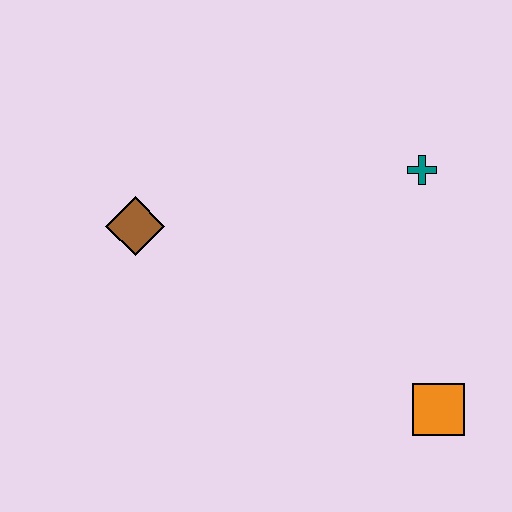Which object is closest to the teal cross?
The orange square is closest to the teal cross.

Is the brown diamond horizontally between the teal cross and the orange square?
No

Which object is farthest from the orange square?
The brown diamond is farthest from the orange square.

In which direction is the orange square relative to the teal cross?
The orange square is below the teal cross.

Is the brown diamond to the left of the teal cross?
Yes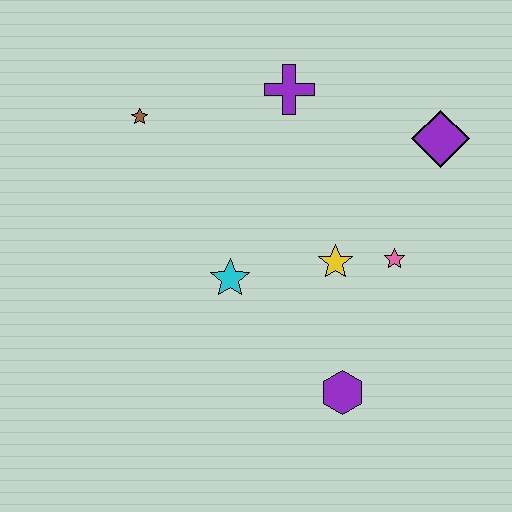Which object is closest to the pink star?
The yellow star is closest to the pink star.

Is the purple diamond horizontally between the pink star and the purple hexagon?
No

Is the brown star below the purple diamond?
No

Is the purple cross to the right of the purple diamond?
No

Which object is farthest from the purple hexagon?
The brown star is farthest from the purple hexagon.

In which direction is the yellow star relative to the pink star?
The yellow star is to the left of the pink star.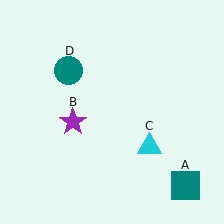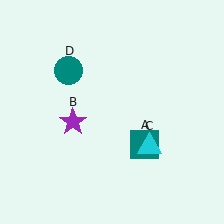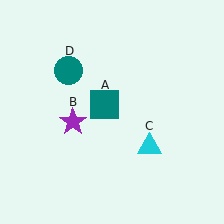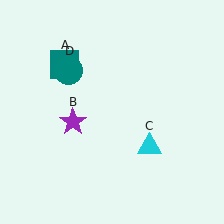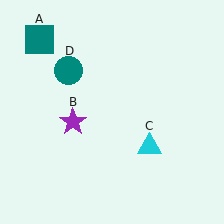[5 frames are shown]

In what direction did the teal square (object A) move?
The teal square (object A) moved up and to the left.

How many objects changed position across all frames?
1 object changed position: teal square (object A).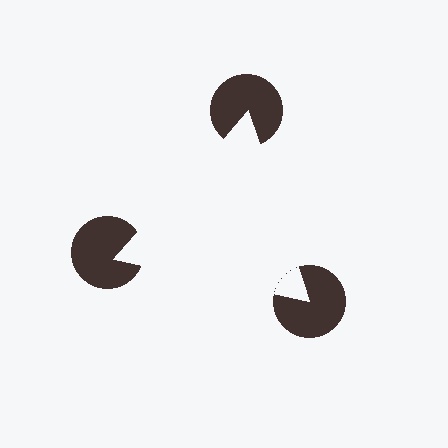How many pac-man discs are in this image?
There are 3 — one at each vertex of the illusory triangle.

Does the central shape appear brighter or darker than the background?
It typically appears slightly brighter than the background, even though no actual brightness change is drawn.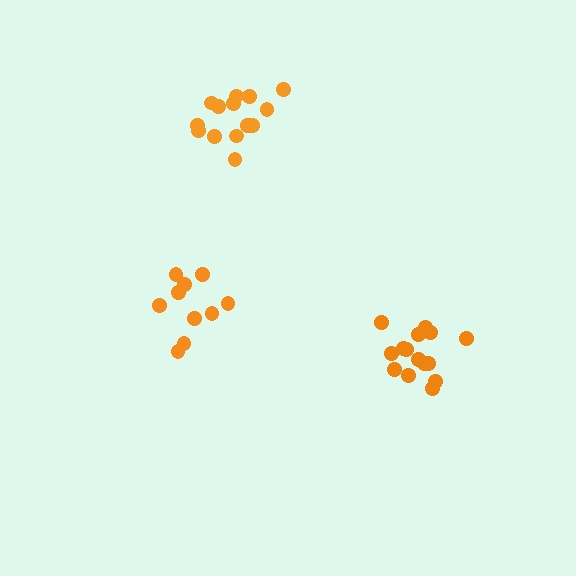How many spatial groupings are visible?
There are 3 spatial groupings.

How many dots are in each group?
Group 1: 10 dots, Group 2: 14 dots, Group 3: 15 dots (39 total).